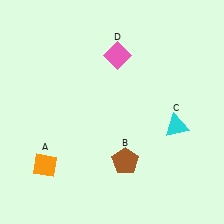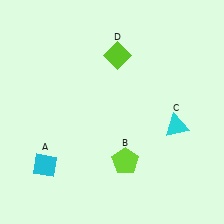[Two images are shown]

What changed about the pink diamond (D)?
In Image 1, D is pink. In Image 2, it changed to lime.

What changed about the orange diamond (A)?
In Image 1, A is orange. In Image 2, it changed to cyan.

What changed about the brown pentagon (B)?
In Image 1, B is brown. In Image 2, it changed to lime.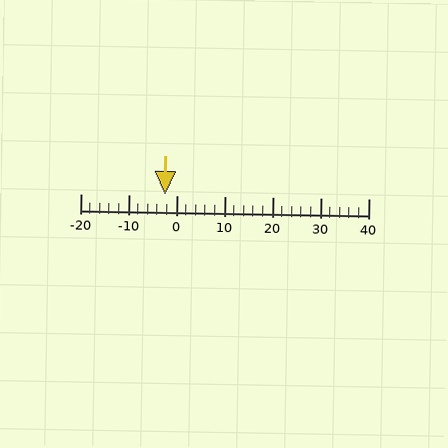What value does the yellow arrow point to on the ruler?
The yellow arrow points to approximately -2.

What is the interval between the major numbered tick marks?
The major tick marks are spaced 10 units apart.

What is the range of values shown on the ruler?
The ruler shows values from -20 to 40.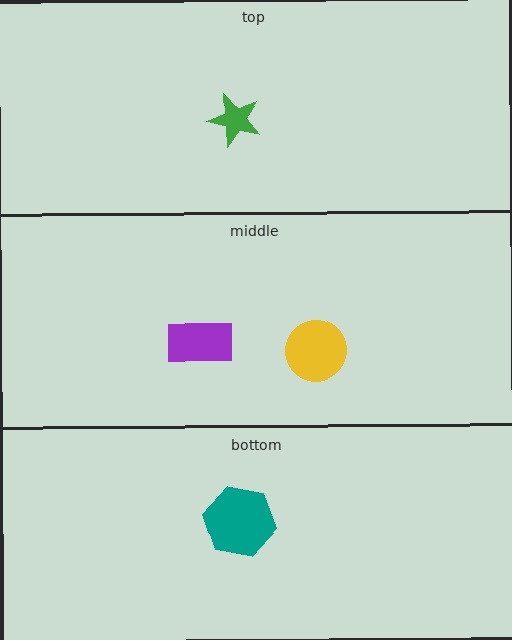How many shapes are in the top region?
1.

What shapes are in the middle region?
The yellow circle, the purple rectangle.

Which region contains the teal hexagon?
The bottom region.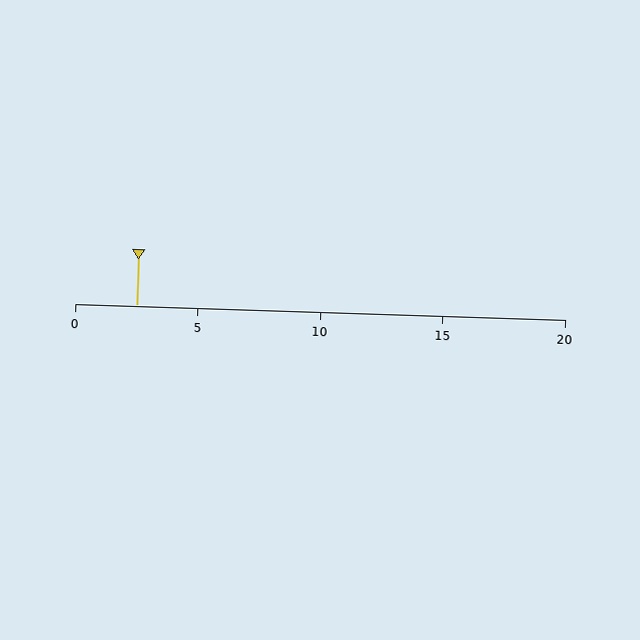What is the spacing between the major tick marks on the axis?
The major ticks are spaced 5 apart.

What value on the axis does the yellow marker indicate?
The marker indicates approximately 2.5.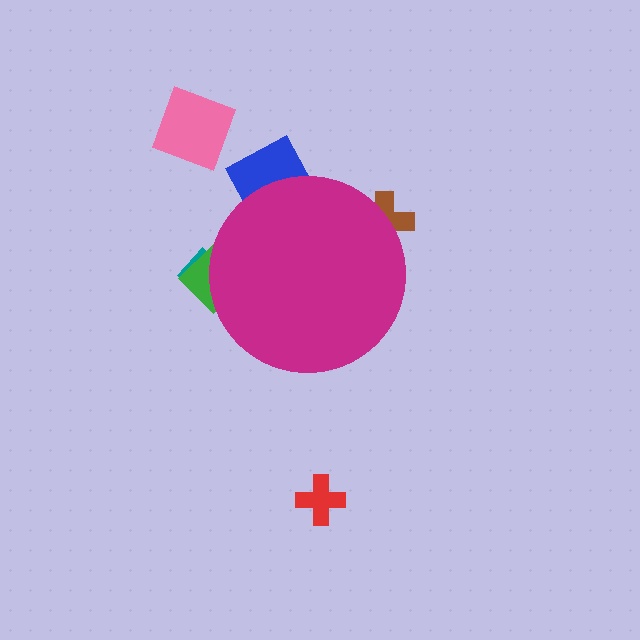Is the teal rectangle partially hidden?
Yes, the teal rectangle is partially hidden behind the magenta circle.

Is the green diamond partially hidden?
Yes, the green diamond is partially hidden behind the magenta circle.